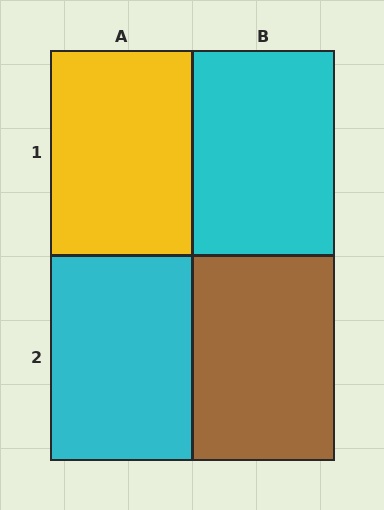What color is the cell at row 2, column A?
Cyan.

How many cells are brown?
1 cell is brown.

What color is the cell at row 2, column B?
Brown.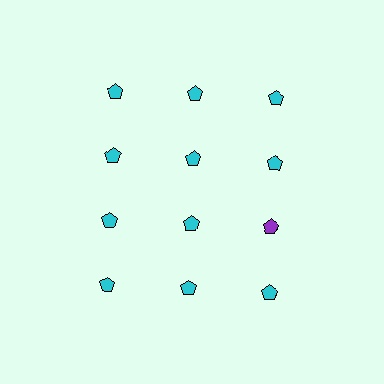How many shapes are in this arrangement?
There are 12 shapes arranged in a grid pattern.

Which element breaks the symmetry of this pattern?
The purple pentagon in the third row, center column breaks the symmetry. All other shapes are cyan pentagons.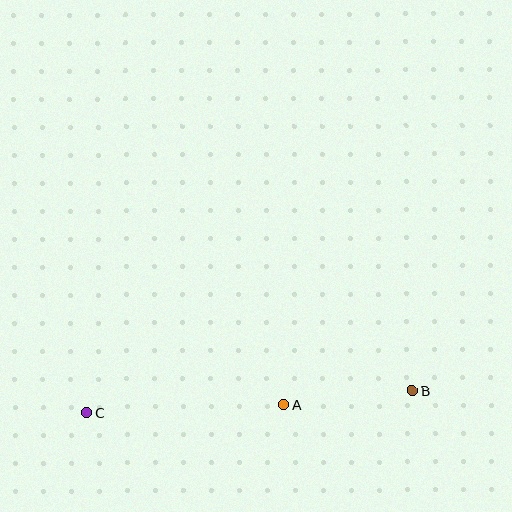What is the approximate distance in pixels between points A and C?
The distance between A and C is approximately 197 pixels.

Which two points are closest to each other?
Points A and B are closest to each other.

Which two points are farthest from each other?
Points B and C are farthest from each other.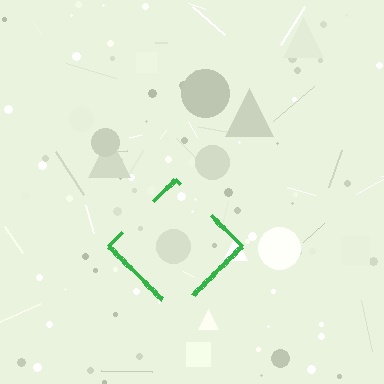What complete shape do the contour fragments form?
The contour fragments form a diamond.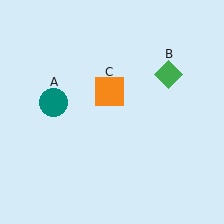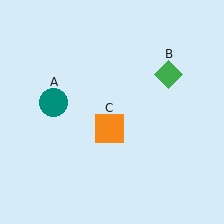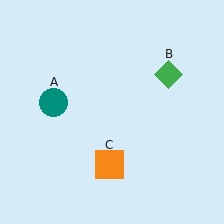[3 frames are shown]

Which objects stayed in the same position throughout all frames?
Teal circle (object A) and green diamond (object B) remained stationary.